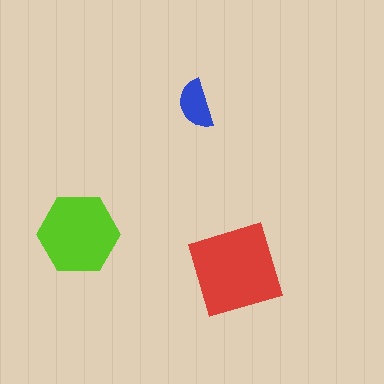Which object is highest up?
The blue semicircle is topmost.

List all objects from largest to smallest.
The red diamond, the lime hexagon, the blue semicircle.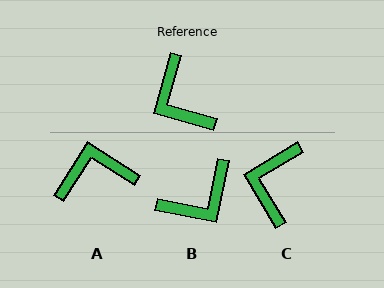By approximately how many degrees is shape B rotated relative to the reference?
Approximately 94 degrees counter-clockwise.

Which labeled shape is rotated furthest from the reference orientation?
A, about 107 degrees away.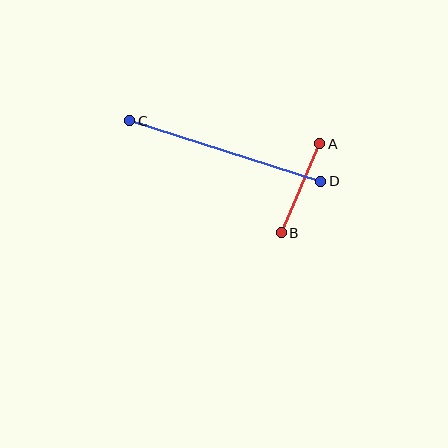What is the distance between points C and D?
The distance is approximately 200 pixels.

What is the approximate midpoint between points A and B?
The midpoint is at approximately (300, 188) pixels.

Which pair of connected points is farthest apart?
Points C and D are farthest apart.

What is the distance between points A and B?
The distance is approximately 97 pixels.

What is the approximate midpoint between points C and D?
The midpoint is at approximately (225, 151) pixels.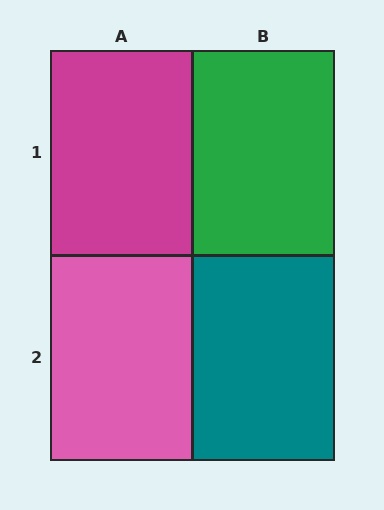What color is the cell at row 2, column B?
Teal.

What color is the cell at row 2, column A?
Pink.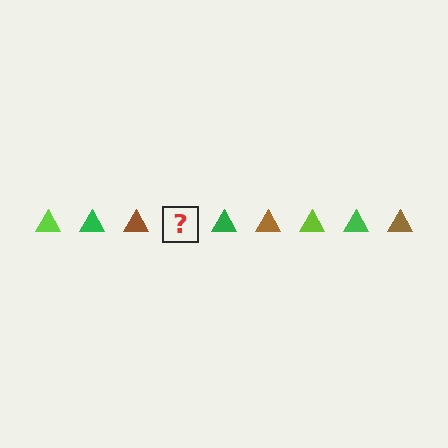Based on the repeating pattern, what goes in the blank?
The blank should be a lime triangle.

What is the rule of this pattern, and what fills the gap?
The rule is that the pattern cycles through lime, green, brown triangles. The gap should be filled with a lime triangle.